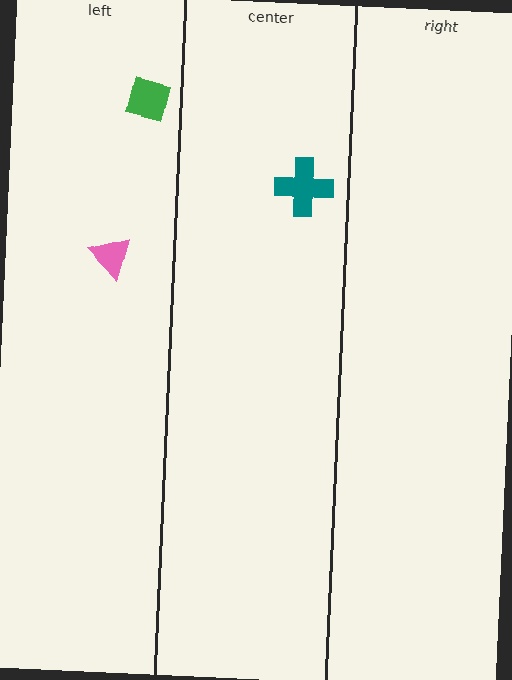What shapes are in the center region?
The teal cross.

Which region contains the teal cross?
The center region.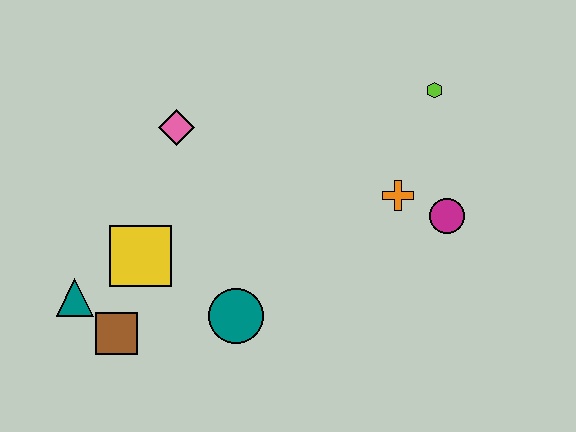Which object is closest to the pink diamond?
The yellow square is closest to the pink diamond.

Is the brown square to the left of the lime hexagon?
Yes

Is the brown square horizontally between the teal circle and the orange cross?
No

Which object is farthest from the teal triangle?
The lime hexagon is farthest from the teal triangle.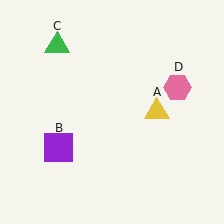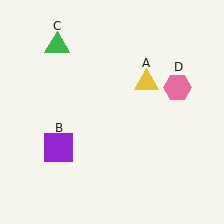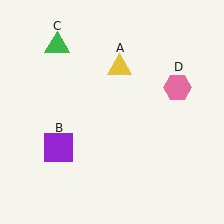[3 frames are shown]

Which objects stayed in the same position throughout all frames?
Purple square (object B) and green triangle (object C) and pink hexagon (object D) remained stationary.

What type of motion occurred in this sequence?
The yellow triangle (object A) rotated counterclockwise around the center of the scene.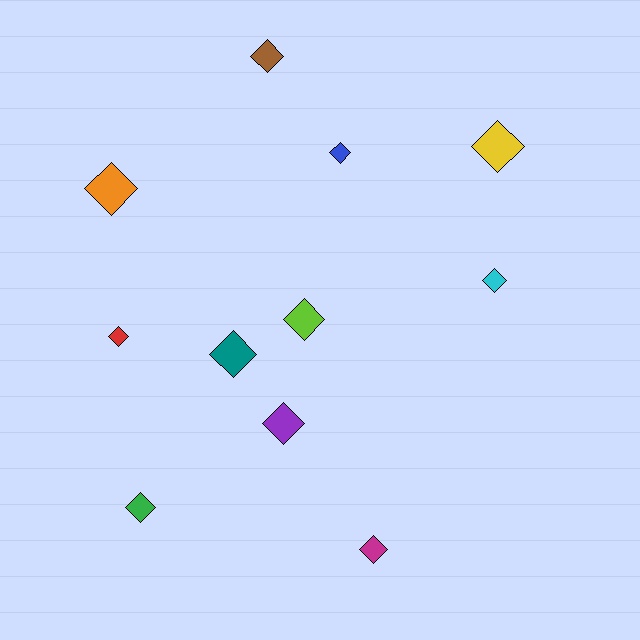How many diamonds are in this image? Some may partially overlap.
There are 11 diamonds.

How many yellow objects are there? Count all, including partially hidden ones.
There is 1 yellow object.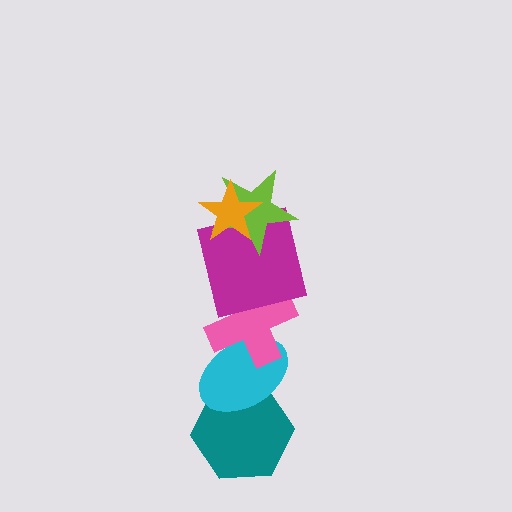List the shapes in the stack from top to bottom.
From top to bottom: the orange star, the lime star, the magenta square, the pink cross, the cyan ellipse, the teal hexagon.